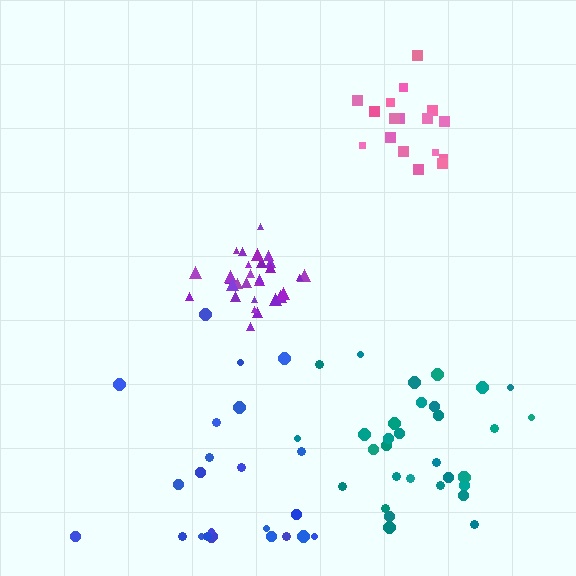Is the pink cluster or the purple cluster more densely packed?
Purple.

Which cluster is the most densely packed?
Purple.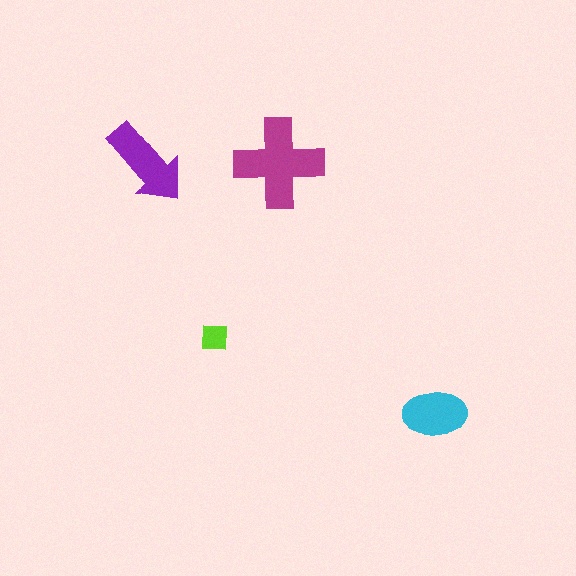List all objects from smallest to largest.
The lime square, the cyan ellipse, the purple arrow, the magenta cross.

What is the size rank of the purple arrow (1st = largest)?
2nd.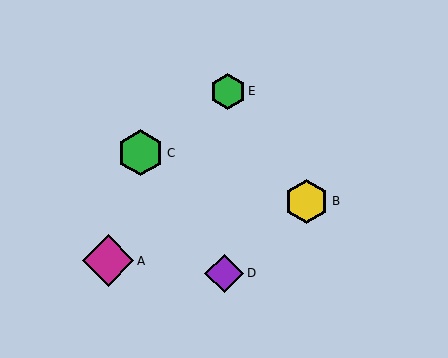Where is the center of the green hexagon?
The center of the green hexagon is at (141, 153).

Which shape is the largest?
The magenta diamond (labeled A) is the largest.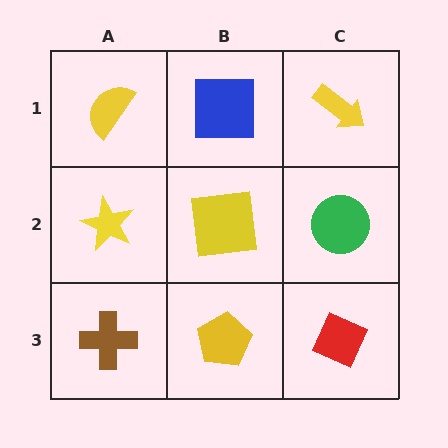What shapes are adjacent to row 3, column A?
A yellow star (row 2, column A), a yellow pentagon (row 3, column B).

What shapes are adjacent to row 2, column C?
A yellow arrow (row 1, column C), a red diamond (row 3, column C), a yellow square (row 2, column B).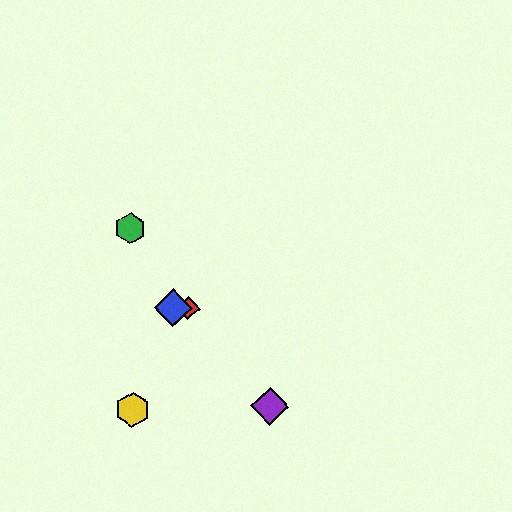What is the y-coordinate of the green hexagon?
The green hexagon is at y≈228.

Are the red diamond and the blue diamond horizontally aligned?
Yes, both are at y≈308.